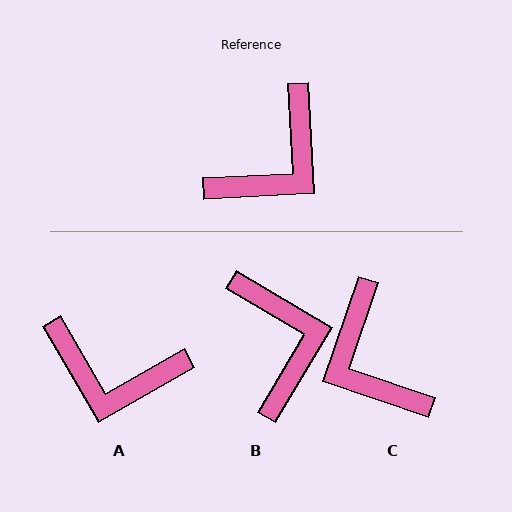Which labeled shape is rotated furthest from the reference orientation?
C, about 112 degrees away.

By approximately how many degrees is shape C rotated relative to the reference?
Approximately 112 degrees clockwise.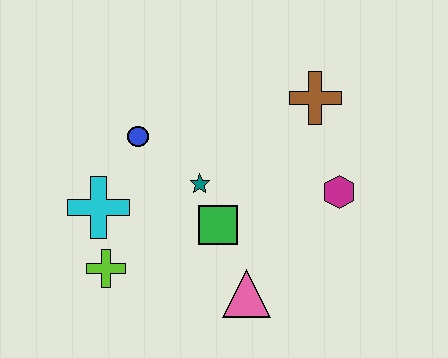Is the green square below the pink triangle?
No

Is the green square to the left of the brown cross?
Yes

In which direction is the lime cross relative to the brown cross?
The lime cross is to the left of the brown cross.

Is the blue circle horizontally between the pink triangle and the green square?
No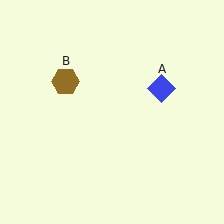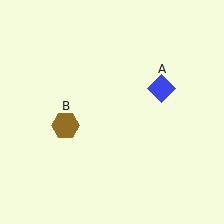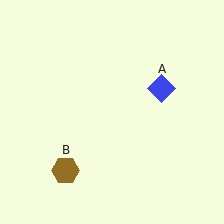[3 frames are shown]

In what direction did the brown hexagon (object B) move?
The brown hexagon (object B) moved down.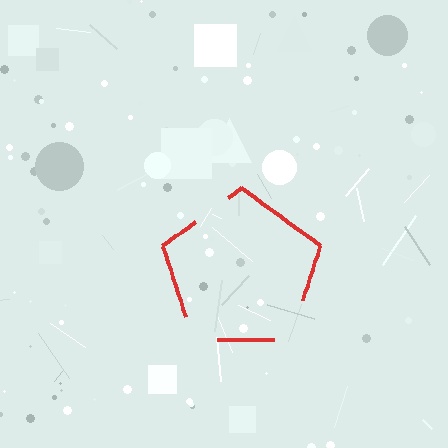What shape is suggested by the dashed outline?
The dashed outline suggests a pentagon.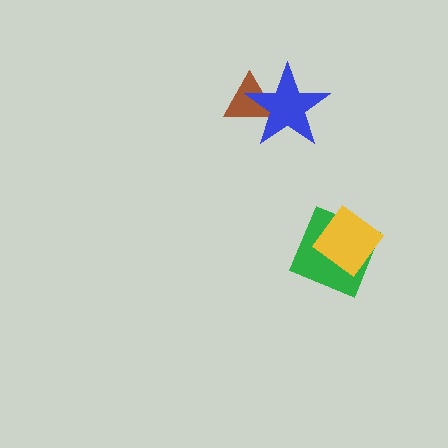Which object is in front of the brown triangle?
The blue star is in front of the brown triangle.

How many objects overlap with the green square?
1 object overlaps with the green square.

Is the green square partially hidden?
Yes, it is partially covered by another shape.